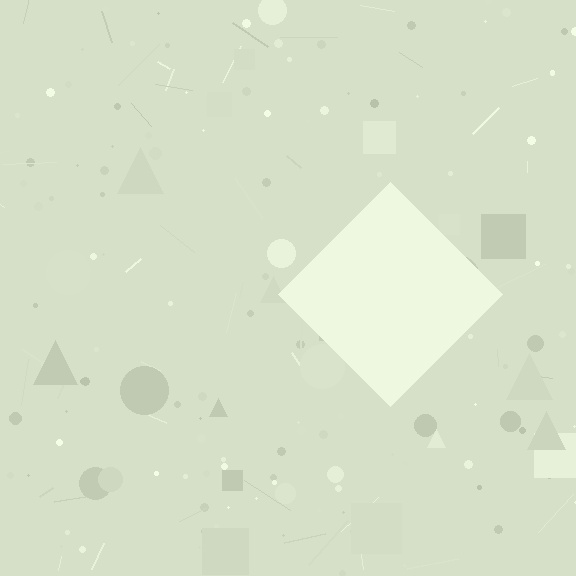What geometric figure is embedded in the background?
A diamond is embedded in the background.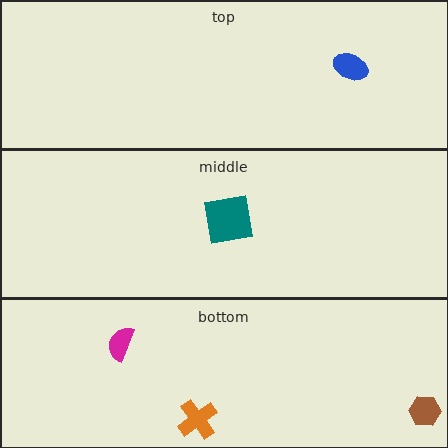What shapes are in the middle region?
The teal square.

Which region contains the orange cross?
The bottom region.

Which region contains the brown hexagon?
The bottom region.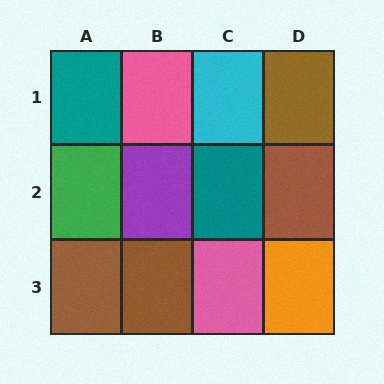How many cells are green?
1 cell is green.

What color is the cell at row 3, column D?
Orange.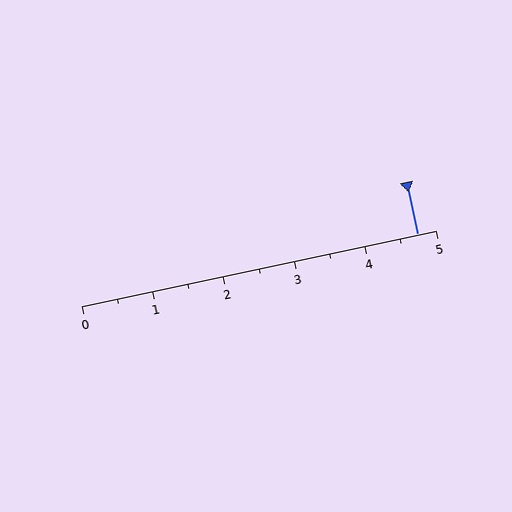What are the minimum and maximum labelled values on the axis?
The axis runs from 0 to 5.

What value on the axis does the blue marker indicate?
The marker indicates approximately 4.8.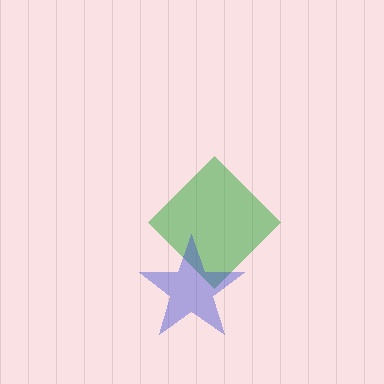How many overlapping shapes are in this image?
There are 2 overlapping shapes in the image.